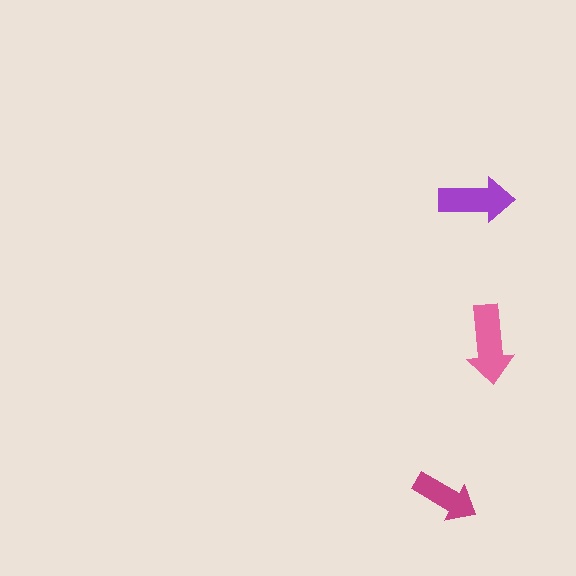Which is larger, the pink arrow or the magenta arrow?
The pink one.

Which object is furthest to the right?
The pink arrow is rightmost.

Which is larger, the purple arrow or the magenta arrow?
The purple one.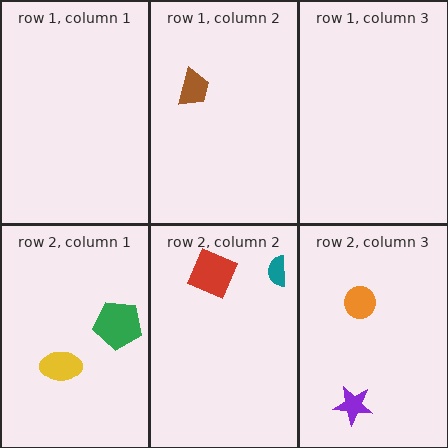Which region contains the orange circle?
The row 2, column 3 region.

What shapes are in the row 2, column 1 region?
The yellow ellipse, the green pentagon.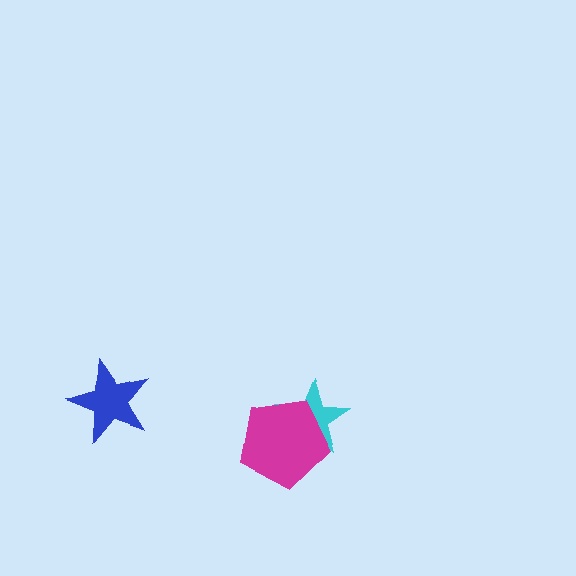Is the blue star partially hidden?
No, no other shape covers it.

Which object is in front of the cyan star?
The magenta pentagon is in front of the cyan star.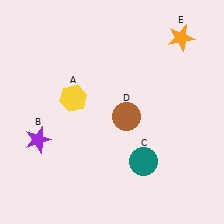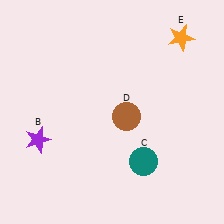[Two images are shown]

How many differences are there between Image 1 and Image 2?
There is 1 difference between the two images.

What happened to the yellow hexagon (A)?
The yellow hexagon (A) was removed in Image 2. It was in the top-left area of Image 1.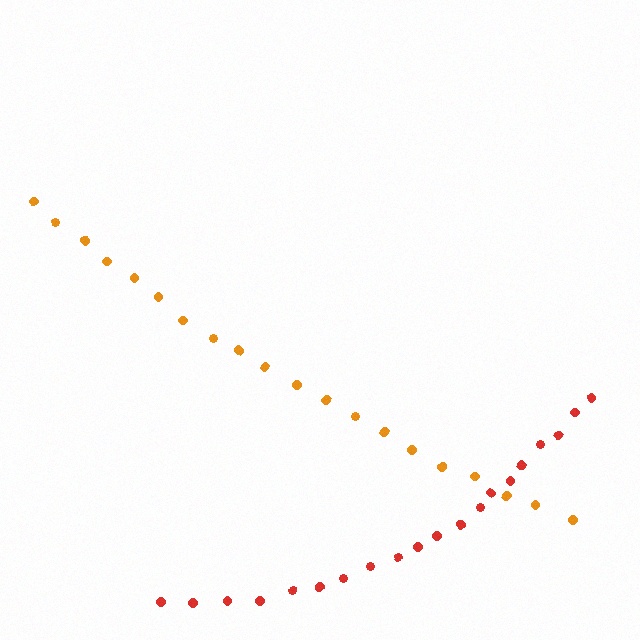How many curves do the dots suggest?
There are 2 distinct paths.